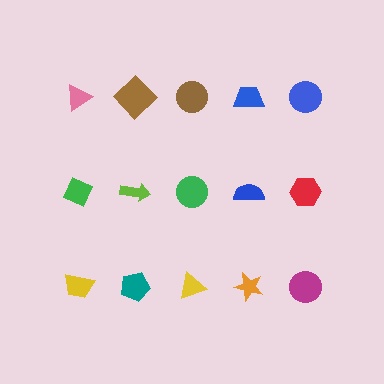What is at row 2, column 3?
A green circle.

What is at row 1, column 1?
A pink triangle.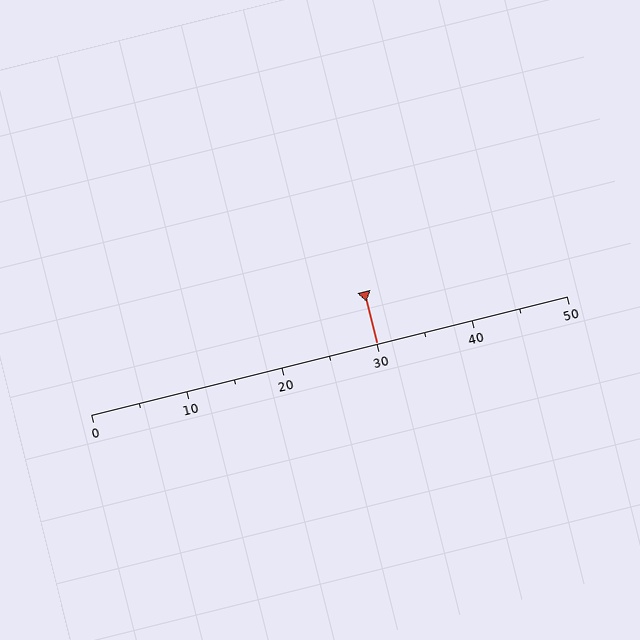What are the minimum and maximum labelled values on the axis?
The axis runs from 0 to 50.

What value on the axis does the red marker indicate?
The marker indicates approximately 30.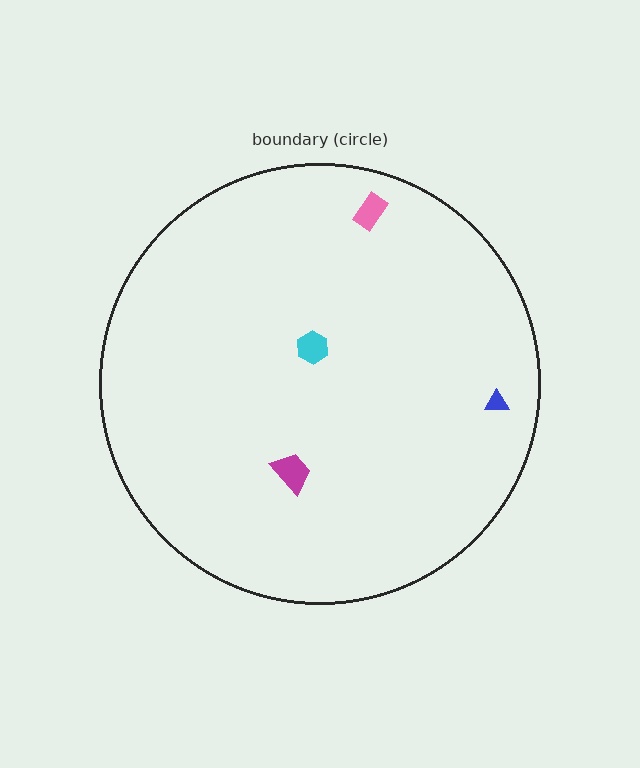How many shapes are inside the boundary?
4 inside, 0 outside.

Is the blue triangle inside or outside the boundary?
Inside.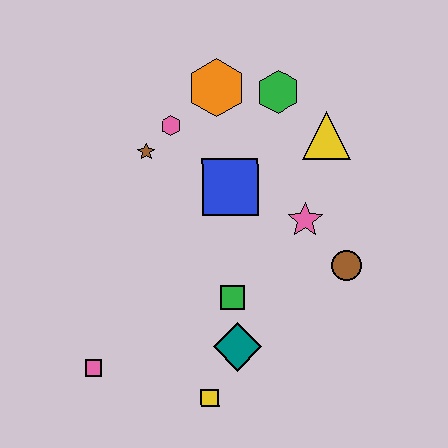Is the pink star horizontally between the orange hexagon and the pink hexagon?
No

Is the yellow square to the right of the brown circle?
No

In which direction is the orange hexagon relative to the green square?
The orange hexagon is above the green square.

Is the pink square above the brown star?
No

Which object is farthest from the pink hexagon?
The yellow square is farthest from the pink hexagon.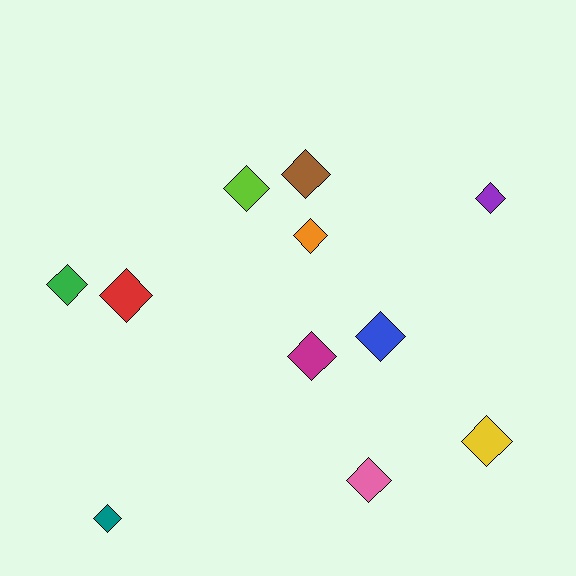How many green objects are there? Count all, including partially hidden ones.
There is 1 green object.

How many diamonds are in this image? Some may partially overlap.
There are 11 diamonds.